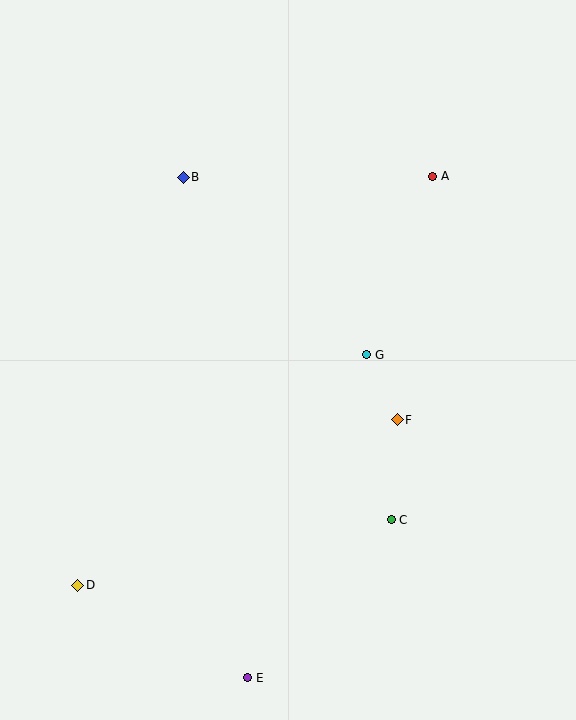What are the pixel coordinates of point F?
Point F is at (397, 420).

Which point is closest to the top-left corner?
Point B is closest to the top-left corner.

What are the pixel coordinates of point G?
Point G is at (367, 355).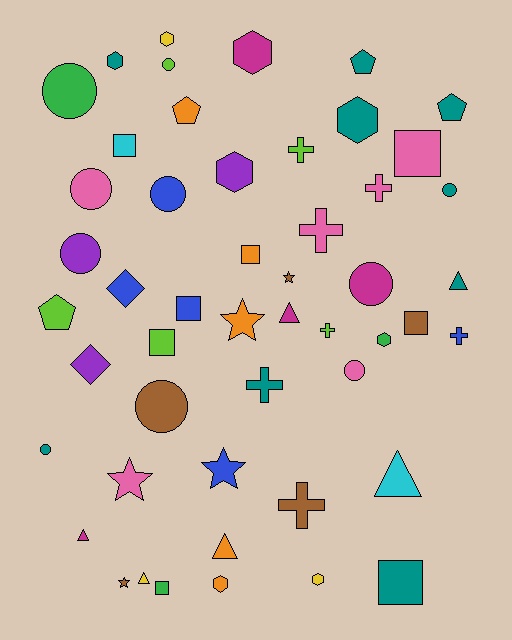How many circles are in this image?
There are 10 circles.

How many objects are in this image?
There are 50 objects.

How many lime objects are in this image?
There are 5 lime objects.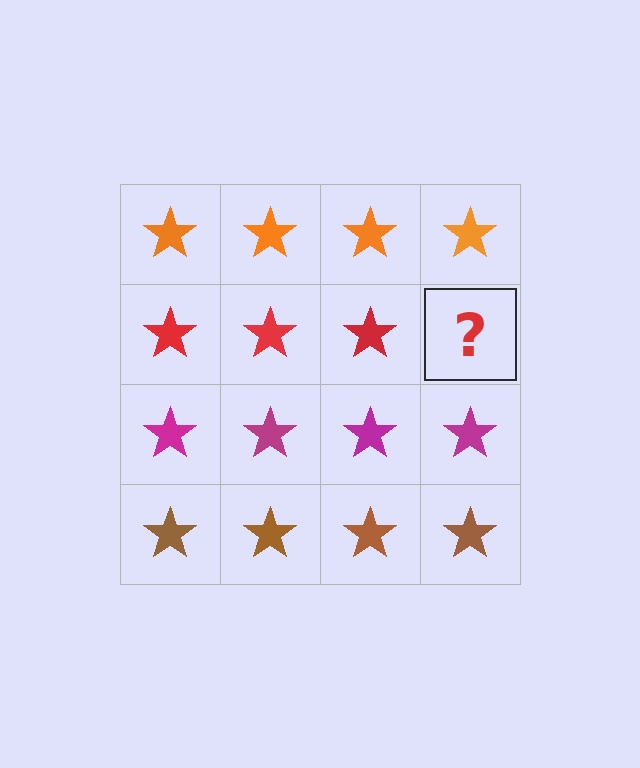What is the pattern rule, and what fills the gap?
The rule is that each row has a consistent color. The gap should be filled with a red star.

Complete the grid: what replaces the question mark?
The question mark should be replaced with a red star.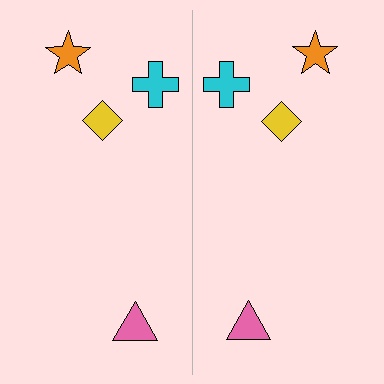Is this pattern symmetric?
Yes, this pattern has bilateral (reflection) symmetry.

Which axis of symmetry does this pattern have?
The pattern has a vertical axis of symmetry running through the center of the image.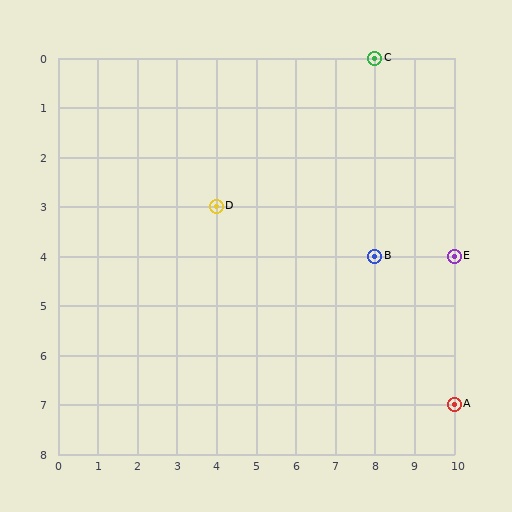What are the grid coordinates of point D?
Point D is at grid coordinates (4, 3).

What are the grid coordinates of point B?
Point B is at grid coordinates (8, 4).